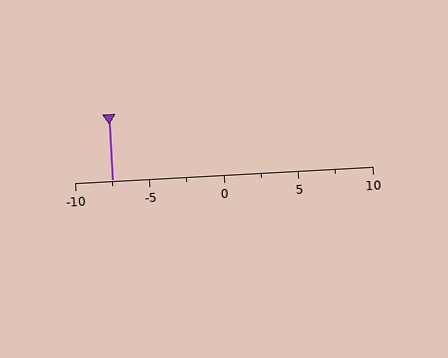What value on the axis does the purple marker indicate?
The marker indicates approximately -7.5.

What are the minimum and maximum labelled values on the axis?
The axis runs from -10 to 10.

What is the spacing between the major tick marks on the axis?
The major ticks are spaced 5 apart.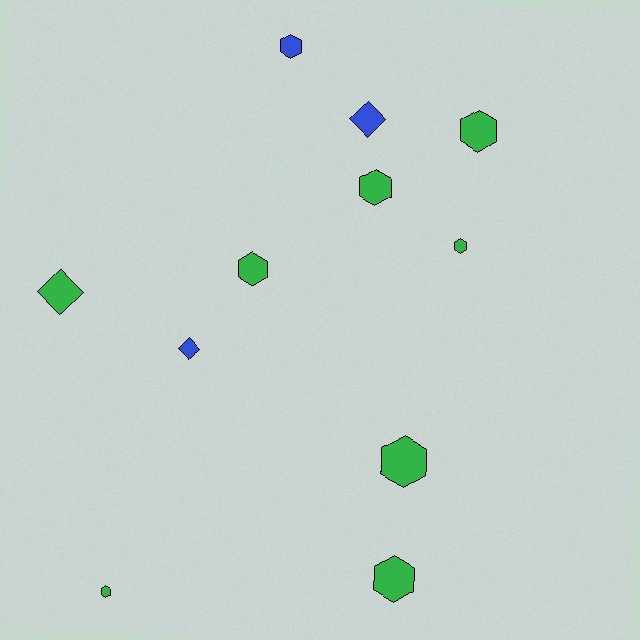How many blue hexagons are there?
There is 1 blue hexagon.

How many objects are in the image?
There are 11 objects.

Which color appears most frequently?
Green, with 8 objects.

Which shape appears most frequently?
Hexagon, with 8 objects.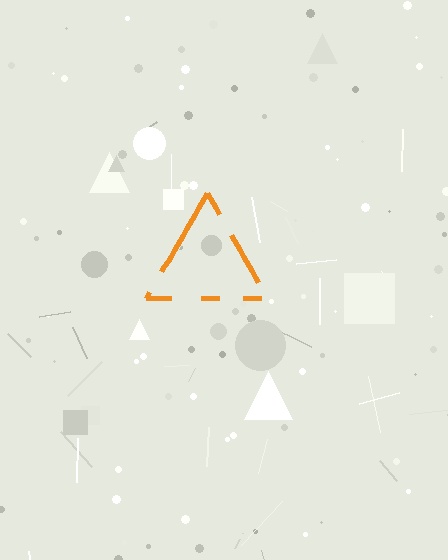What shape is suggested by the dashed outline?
The dashed outline suggests a triangle.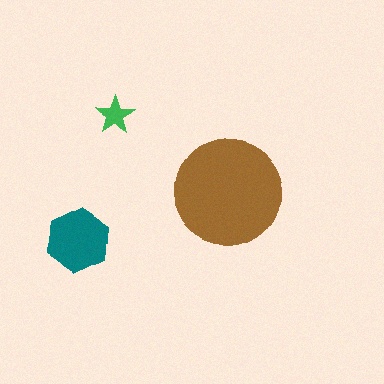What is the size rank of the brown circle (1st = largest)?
1st.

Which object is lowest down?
The teal hexagon is bottommost.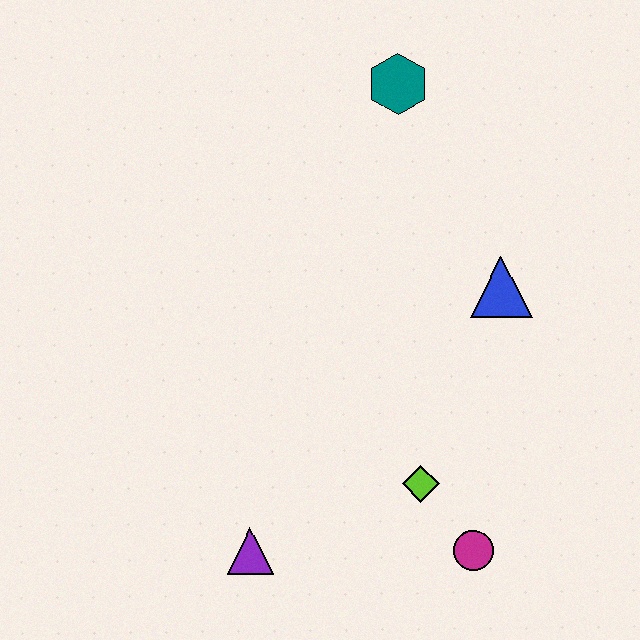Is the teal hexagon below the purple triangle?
No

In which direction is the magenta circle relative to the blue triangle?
The magenta circle is below the blue triangle.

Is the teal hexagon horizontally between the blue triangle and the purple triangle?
Yes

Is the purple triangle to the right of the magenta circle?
No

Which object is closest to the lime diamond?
The magenta circle is closest to the lime diamond.